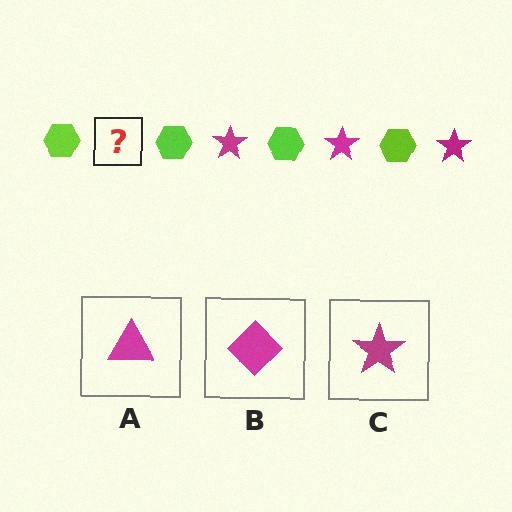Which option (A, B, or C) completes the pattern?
C.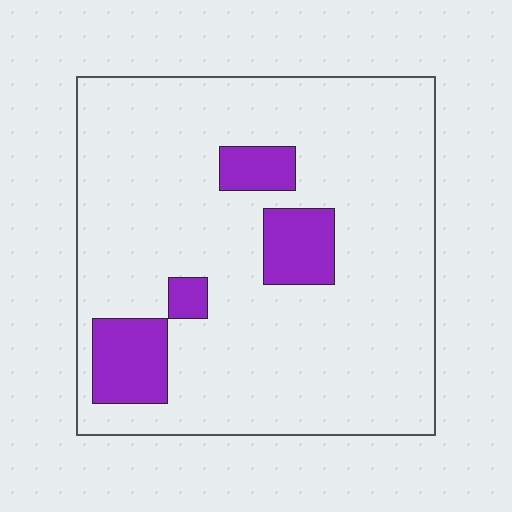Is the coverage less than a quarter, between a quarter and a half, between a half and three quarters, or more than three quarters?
Less than a quarter.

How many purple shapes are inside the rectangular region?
4.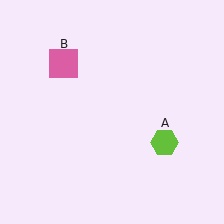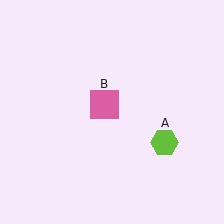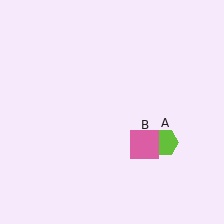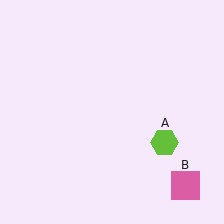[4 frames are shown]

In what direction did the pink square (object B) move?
The pink square (object B) moved down and to the right.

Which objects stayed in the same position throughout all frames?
Lime hexagon (object A) remained stationary.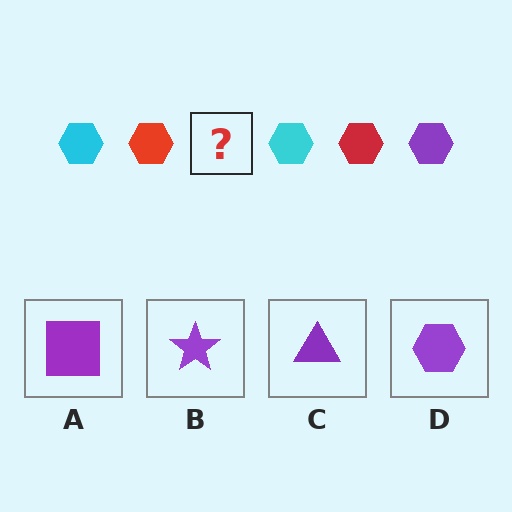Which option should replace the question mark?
Option D.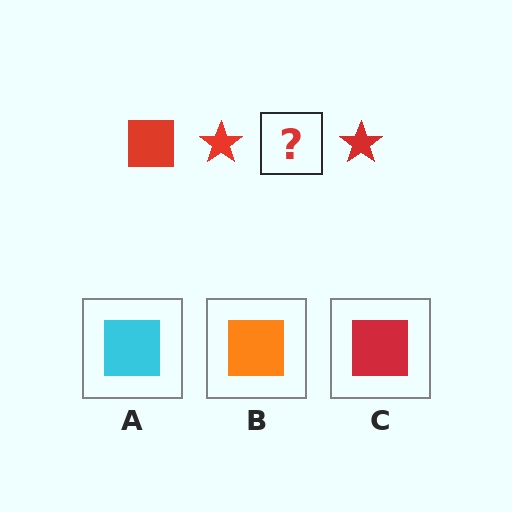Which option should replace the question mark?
Option C.